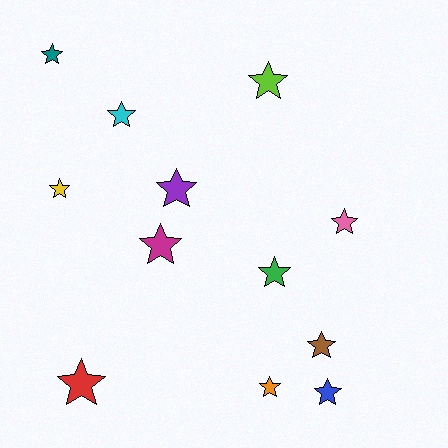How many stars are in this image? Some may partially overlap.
There are 12 stars.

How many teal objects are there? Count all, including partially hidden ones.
There is 1 teal object.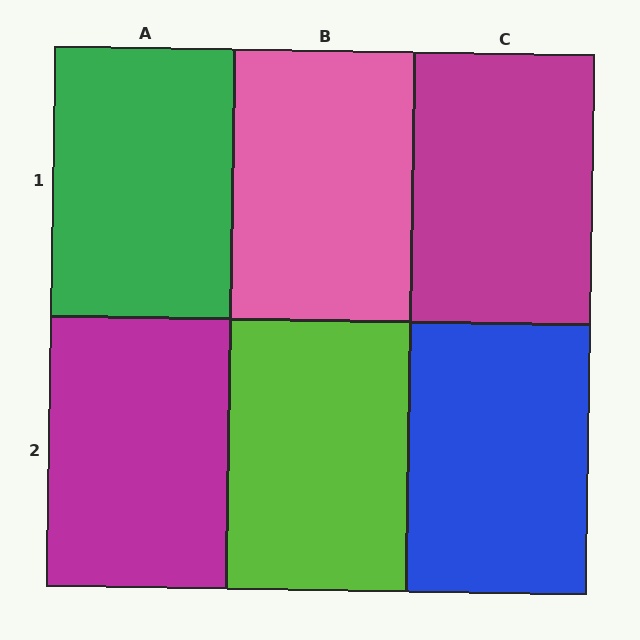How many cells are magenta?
2 cells are magenta.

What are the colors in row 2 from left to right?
Magenta, lime, blue.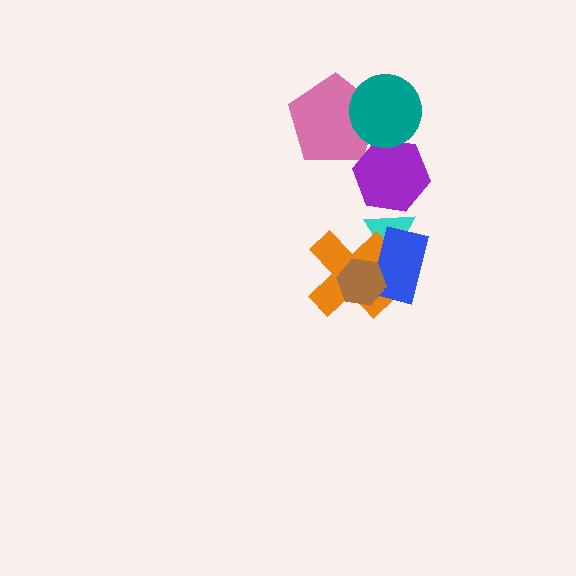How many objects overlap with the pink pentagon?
1 object overlaps with the pink pentagon.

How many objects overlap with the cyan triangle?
3 objects overlap with the cyan triangle.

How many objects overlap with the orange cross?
3 objects overlap with the orange cross.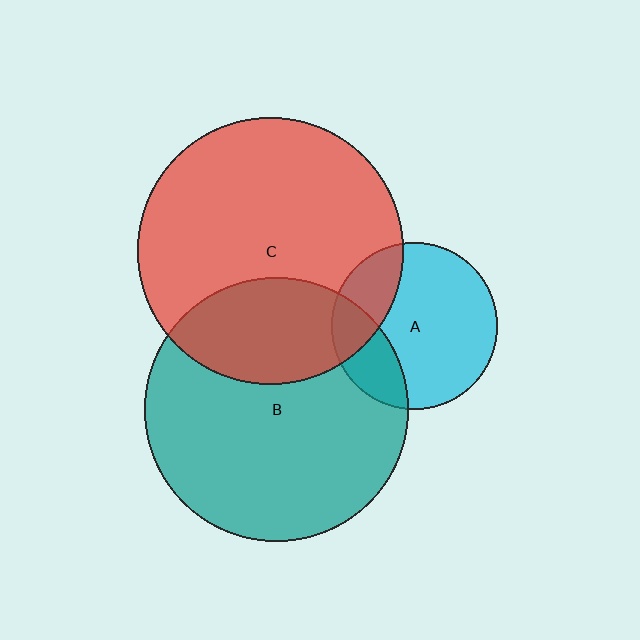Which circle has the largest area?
Circle C (red).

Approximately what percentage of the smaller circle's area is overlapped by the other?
Approximately 25%.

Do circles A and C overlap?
Yes.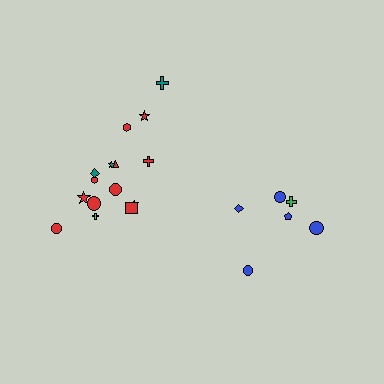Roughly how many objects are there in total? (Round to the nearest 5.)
Roughly 20 objects in total.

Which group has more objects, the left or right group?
The left group.